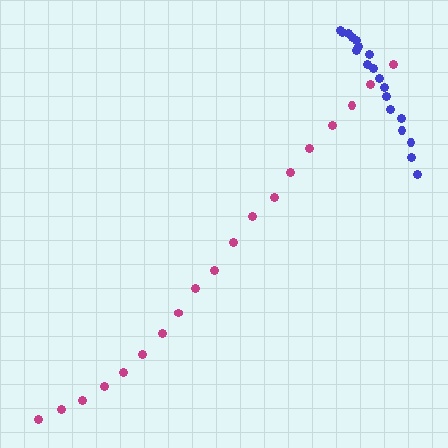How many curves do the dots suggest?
There are 2 distinct paths.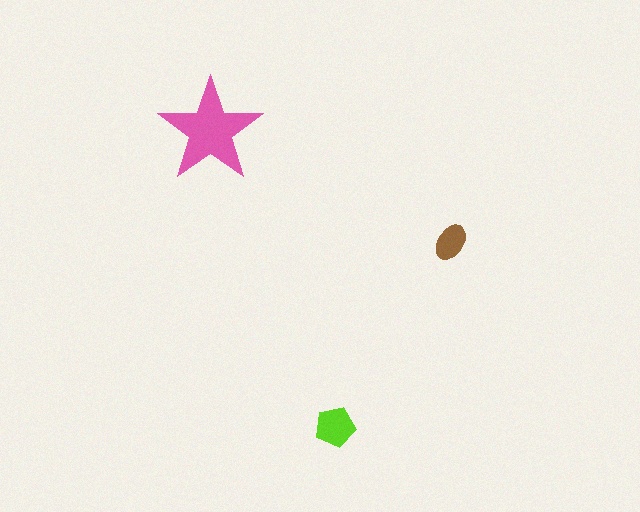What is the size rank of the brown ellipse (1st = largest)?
3rd.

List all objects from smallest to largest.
The brown ellipse, the lime pentagon, the pink star.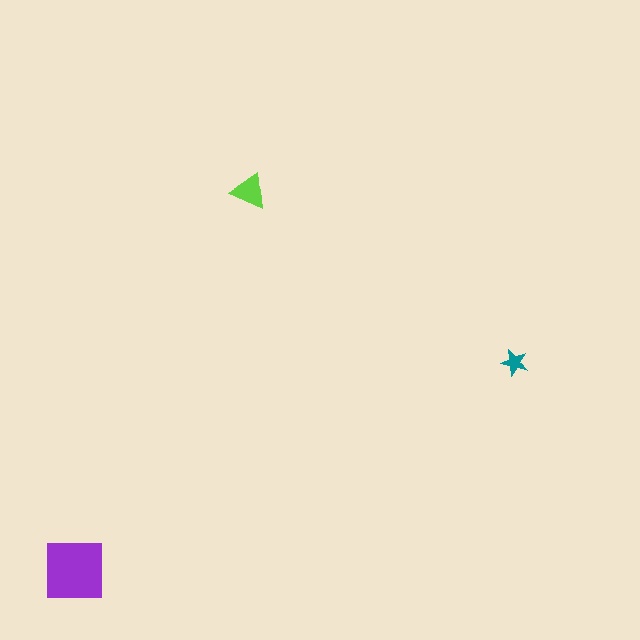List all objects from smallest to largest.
The teal star, the lime triangle, the purple square.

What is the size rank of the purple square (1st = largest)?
1st.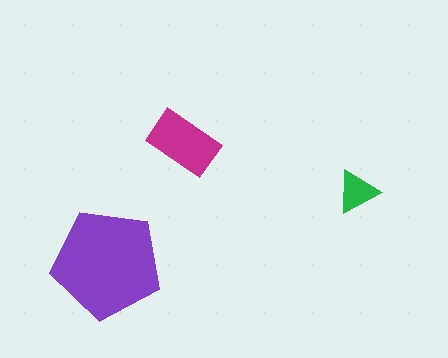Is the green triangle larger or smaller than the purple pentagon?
Smaller.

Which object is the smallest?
The green triangle.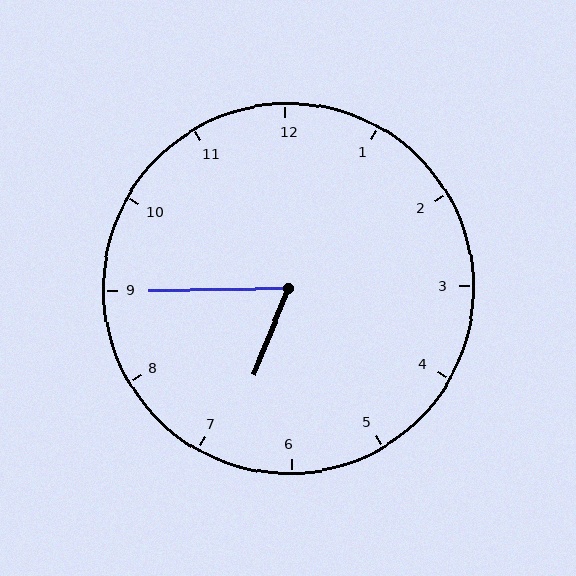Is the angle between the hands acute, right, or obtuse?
It is acute.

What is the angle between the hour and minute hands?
Approximately 68 degrees.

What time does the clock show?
6:45.